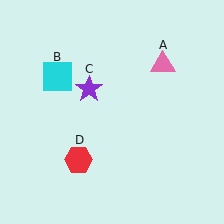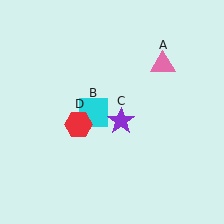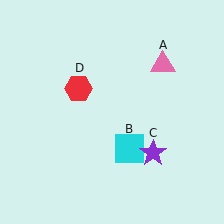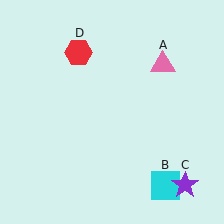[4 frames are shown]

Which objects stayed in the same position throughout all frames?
Pink triangle (object A) remained stationary.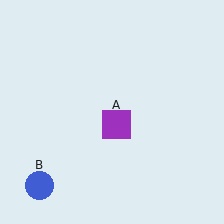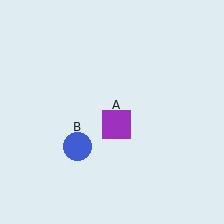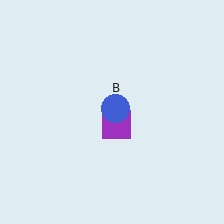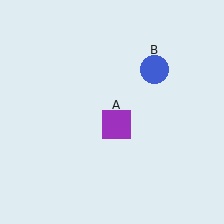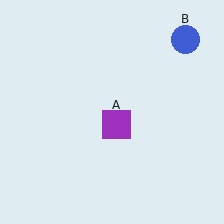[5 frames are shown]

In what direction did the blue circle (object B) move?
The blue circle (object B) moved up and to the right.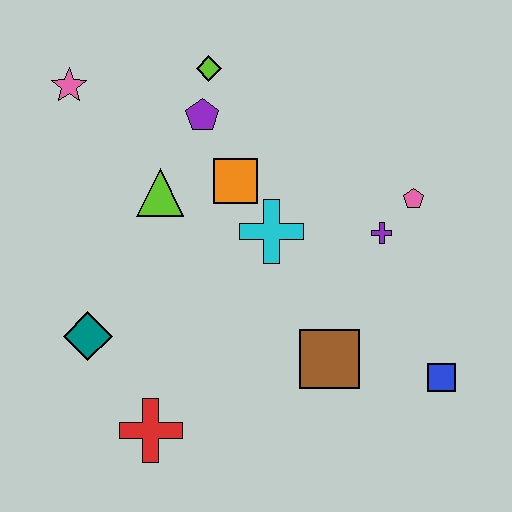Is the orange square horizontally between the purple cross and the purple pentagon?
Yes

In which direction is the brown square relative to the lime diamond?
The brown square is below the lime diamond.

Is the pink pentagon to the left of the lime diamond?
No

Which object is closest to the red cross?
The teal diamond is closest to the red cross.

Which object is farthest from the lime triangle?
The blue square is farthest from the lime triangle.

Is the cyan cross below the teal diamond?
No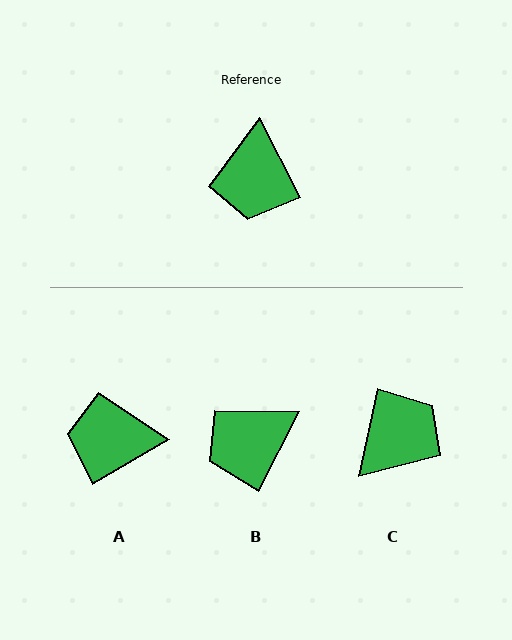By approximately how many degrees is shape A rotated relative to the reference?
Approximately 87 degrees clockwise.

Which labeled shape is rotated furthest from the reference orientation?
C, about 141 degrees away.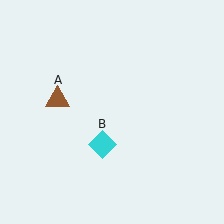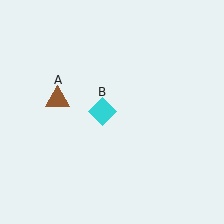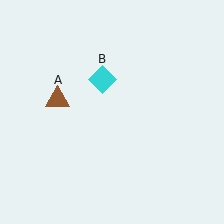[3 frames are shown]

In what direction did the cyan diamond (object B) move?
The cyan diamond (object B) moved up.